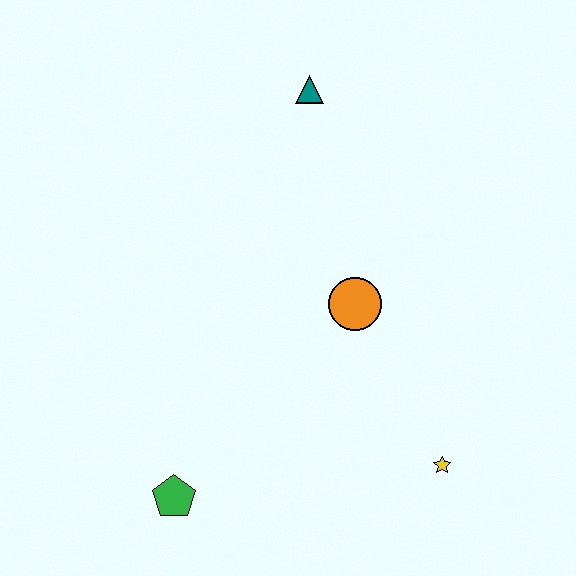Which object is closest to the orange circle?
The yellow star is closest to the orange circle.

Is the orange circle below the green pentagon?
No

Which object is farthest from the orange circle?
The green pentagon is farthest from the orange circle.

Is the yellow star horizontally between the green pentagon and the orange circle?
No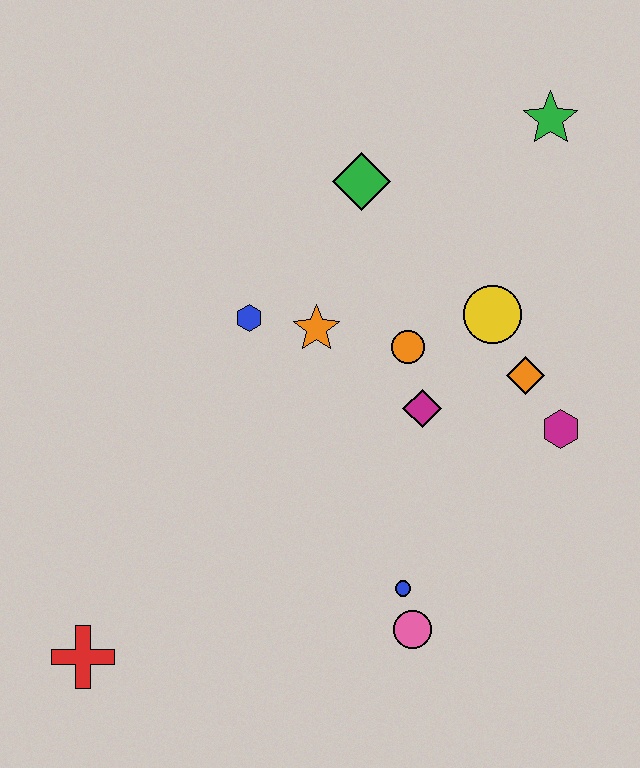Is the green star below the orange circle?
No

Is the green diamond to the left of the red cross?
No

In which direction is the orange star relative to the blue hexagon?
The orange star is to the right of the blue hexagon.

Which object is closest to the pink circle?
The blue circle is closest to the pink circle.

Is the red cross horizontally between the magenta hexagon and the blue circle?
No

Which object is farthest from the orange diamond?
The red cross is farthest from the orange diamond.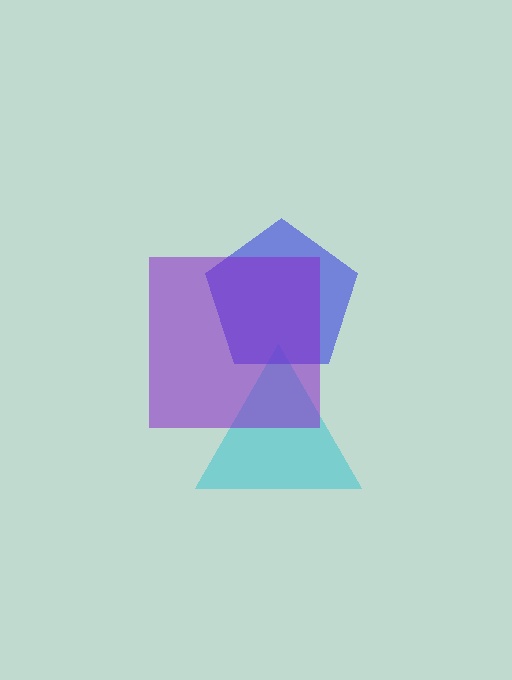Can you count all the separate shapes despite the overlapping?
Yes, there are 3 separate shapes.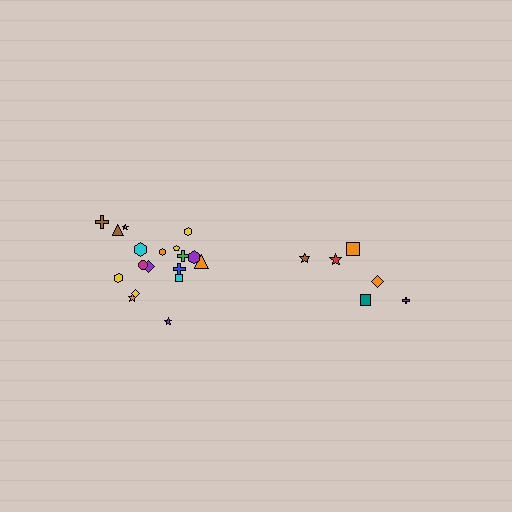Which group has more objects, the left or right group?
The left group.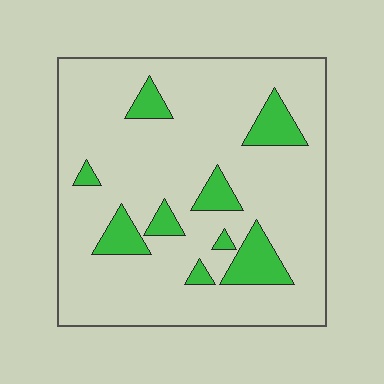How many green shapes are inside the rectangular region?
9.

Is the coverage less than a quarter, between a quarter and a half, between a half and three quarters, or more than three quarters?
Less than a quarter.